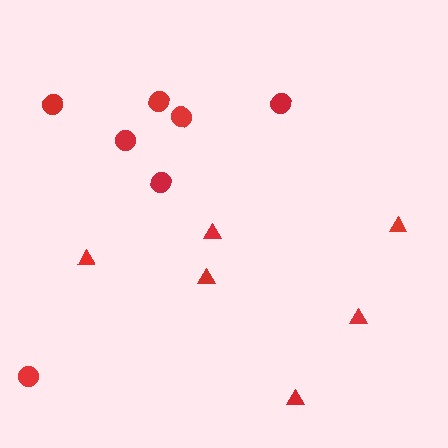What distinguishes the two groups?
There are 2 groups: one group of circles (7) and one group of triangles (6).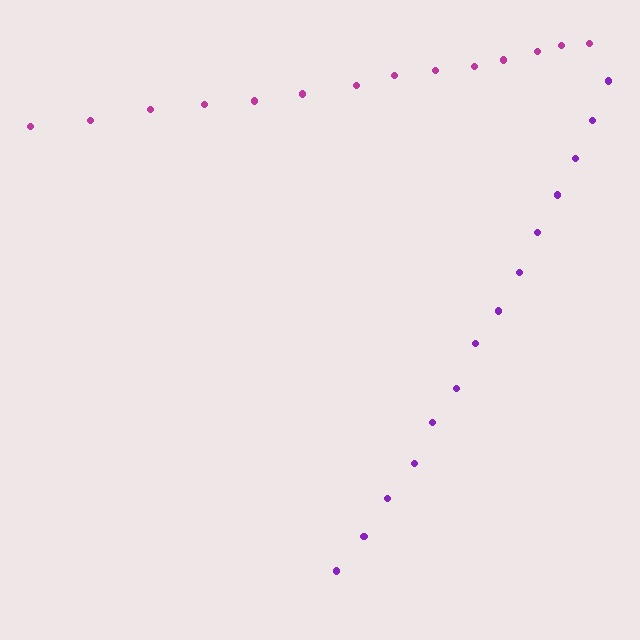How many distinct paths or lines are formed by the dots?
There are 2 distinct paths.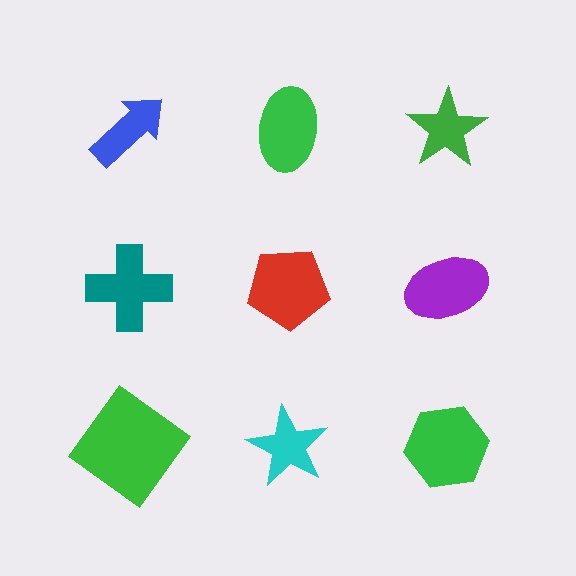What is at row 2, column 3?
A purple ellipse.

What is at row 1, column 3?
A green star.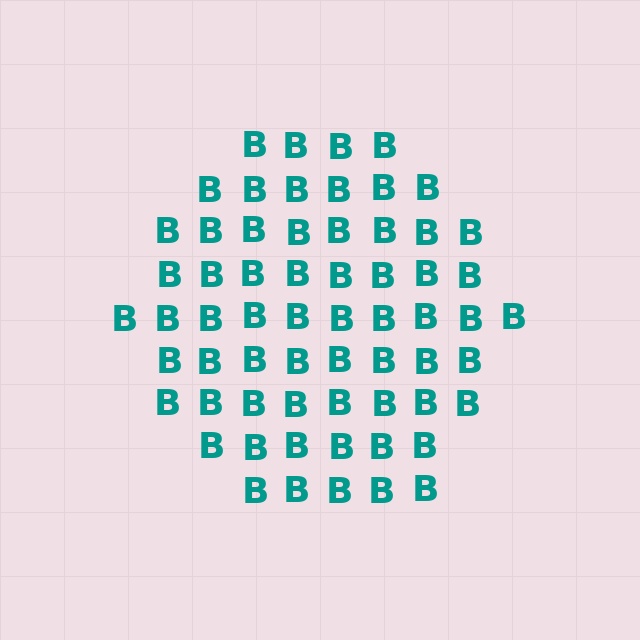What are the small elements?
The small elements are letter B's.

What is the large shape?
The large shape is a hexagon.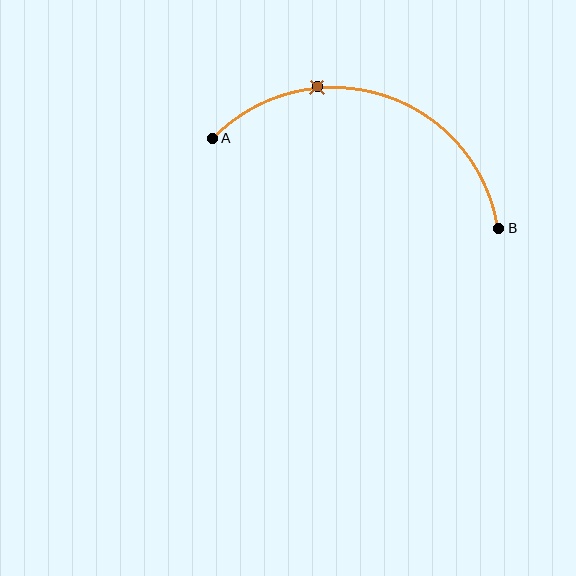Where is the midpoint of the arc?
The arc midpoint is the point on the curve farthest from the straight line joining A and B. It sits above that line.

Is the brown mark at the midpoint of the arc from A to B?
No. The brown mark lies on the arc but is closer to endpoint A. The arc midpoint would be at the point on the curve equidistant along the arc from both A and B.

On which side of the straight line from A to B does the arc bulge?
The arc bulges above the straight line connecting A and B.